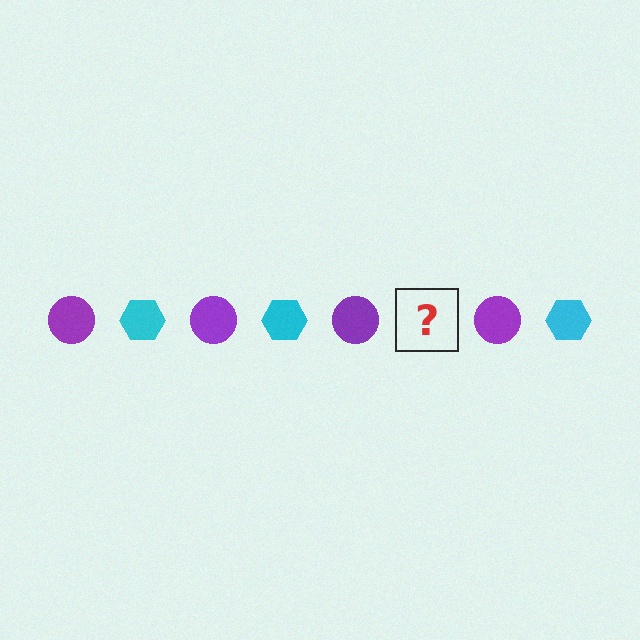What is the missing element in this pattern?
The missing element is a cyan hexagon.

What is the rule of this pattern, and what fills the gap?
The rule is that the pattern alternates between purple circle and cyan hexagon. The gap should be filled with a cyan hexagon.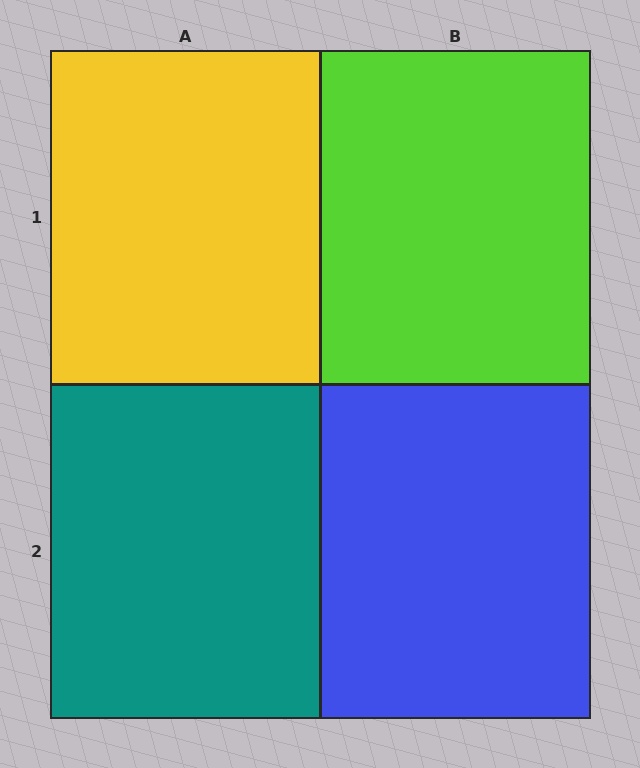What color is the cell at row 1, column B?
Lime.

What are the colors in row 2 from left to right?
Teal, blue.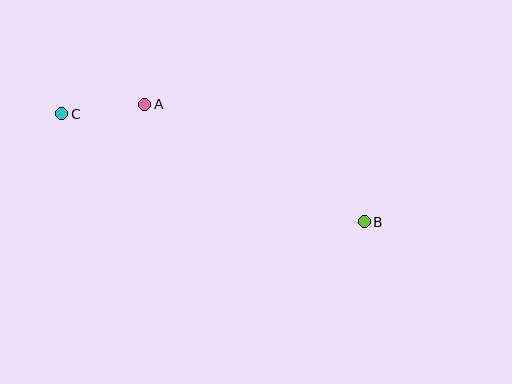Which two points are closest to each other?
Points A and C are closest to each other.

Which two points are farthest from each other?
Points B and C are farthest from each other.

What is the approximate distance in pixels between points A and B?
The distance between A and B is approximately 249 pixels.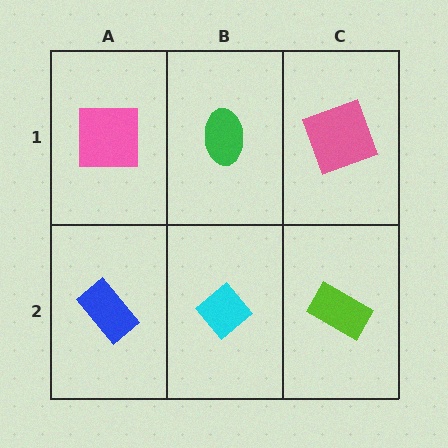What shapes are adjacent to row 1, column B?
A cyan diamond (row 2, column B), a pink square (row 1, column A), a pink square (row 1, column C).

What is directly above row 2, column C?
A pink square.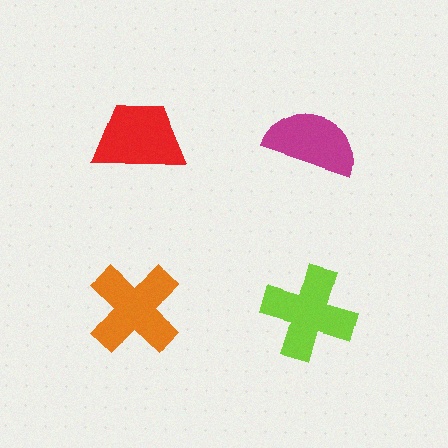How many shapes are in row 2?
2 shapes.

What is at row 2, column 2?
A lime cross.